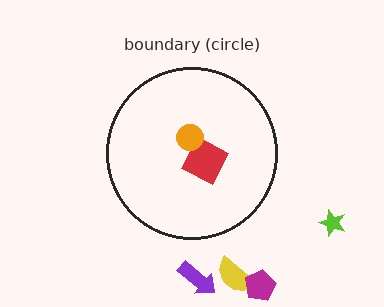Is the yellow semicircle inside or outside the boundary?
Outside.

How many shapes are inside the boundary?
2 inside, 4 outside.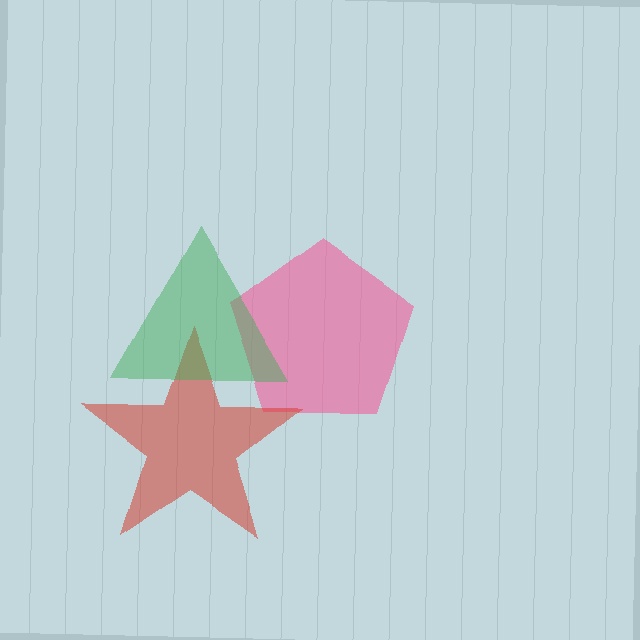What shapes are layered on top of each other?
The layered shapes are: a pink pentagon, a red star, a green triangle.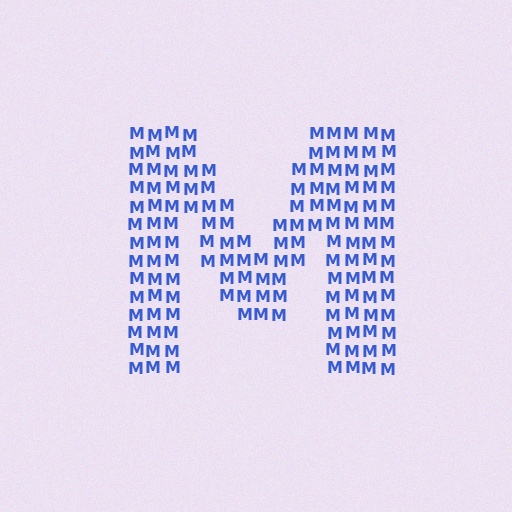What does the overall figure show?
The overall figure shows the letter M.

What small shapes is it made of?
It is made of small letter M's.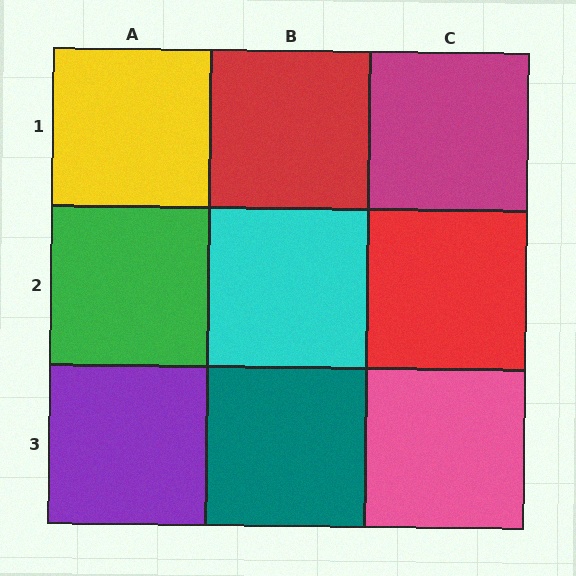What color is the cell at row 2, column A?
Green.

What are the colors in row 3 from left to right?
Purple, teal, pink.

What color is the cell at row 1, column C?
Magenta.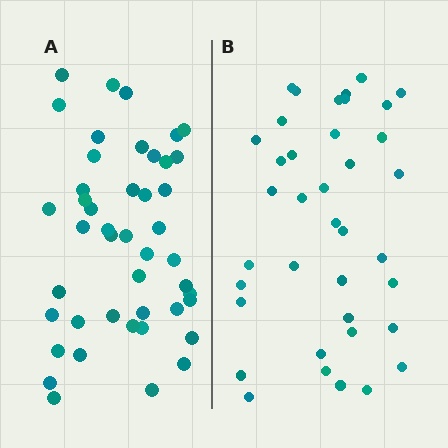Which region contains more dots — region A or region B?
Region A (the left region) has more dots.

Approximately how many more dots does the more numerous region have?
Region A has roughly 8 or so more dots than region B.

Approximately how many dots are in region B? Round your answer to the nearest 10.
About 40 dots. (The exact count is 38, which rounds to 40.)